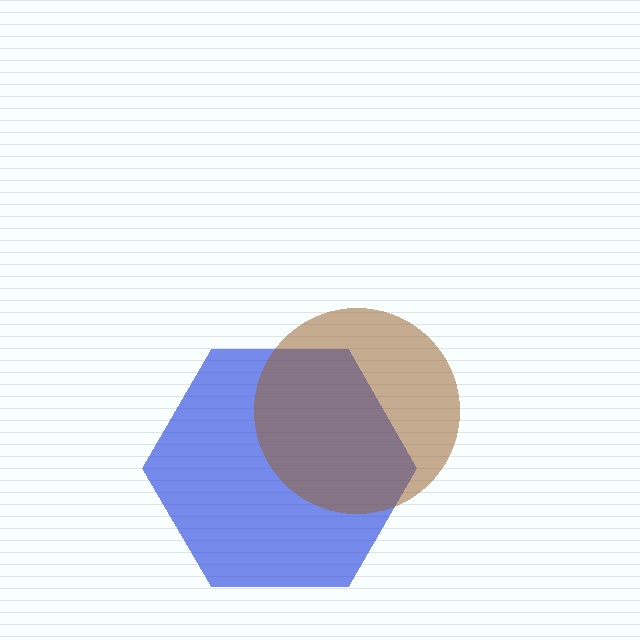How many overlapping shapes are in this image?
There are 2 overlapping shapes in the image.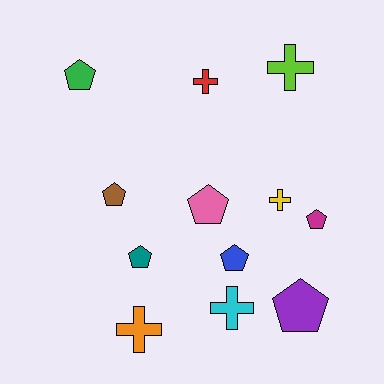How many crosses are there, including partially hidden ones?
There are 5 crosses.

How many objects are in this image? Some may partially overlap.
There are 12 objects.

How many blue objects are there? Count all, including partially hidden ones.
There is 1 blue object.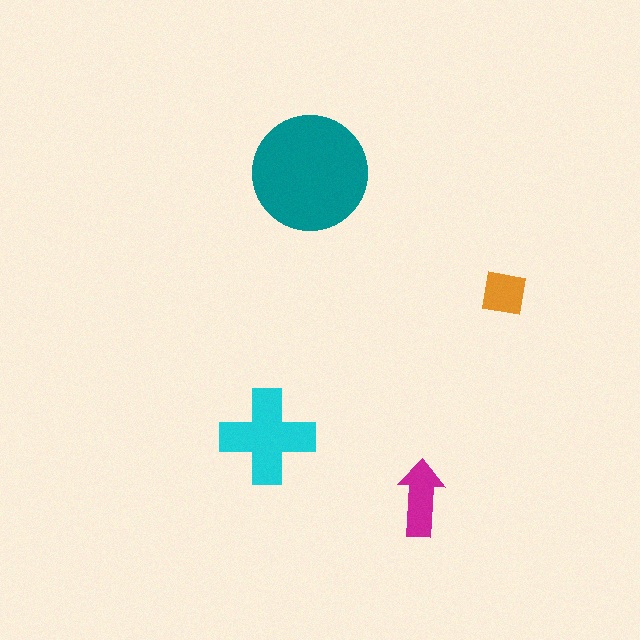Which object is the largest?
The teal circle.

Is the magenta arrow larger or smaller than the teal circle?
Smaller.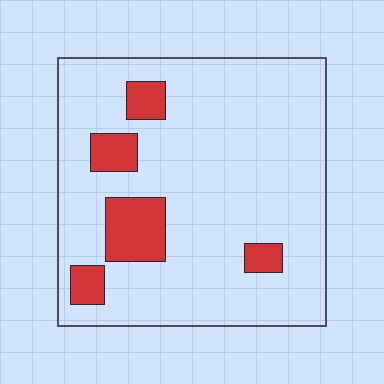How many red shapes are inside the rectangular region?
5.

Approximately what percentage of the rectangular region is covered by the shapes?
Approximately 15%.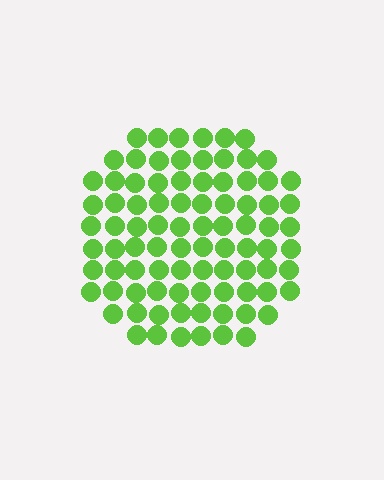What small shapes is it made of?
It is made of small circles.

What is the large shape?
The large shape is a circle.